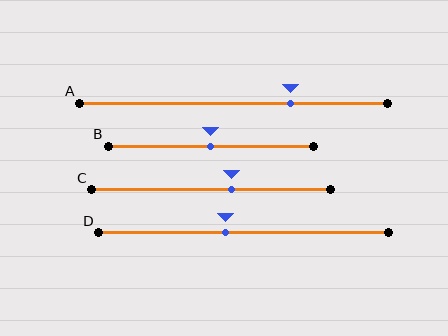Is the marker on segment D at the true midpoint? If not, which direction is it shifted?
No, the marker on segment D is shifted to the left by about 6% of the segment length.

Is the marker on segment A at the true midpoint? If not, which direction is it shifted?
No, the marker on segment A is shifted to the right by about 18% of the segment length.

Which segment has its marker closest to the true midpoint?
Segment B has its marker closest to the true midpoint.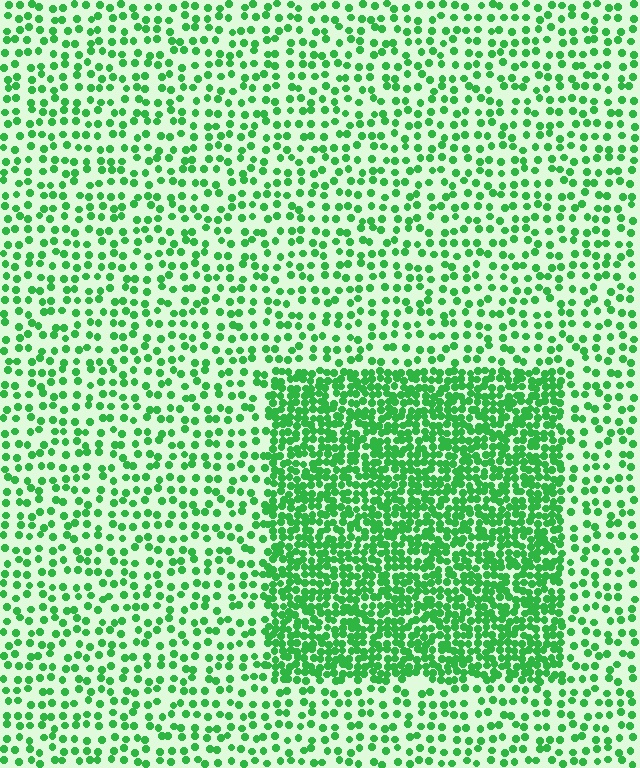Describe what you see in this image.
The image contains small green elements arranged at two different densities. A rectangle-shaped region is visible where the elements are more densely packed than the surrounding area.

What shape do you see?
I see a rectangle.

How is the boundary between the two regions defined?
The boundary is defined by a change in element density (approximately 2.5x ratio). All elements are the same color, size, and shape.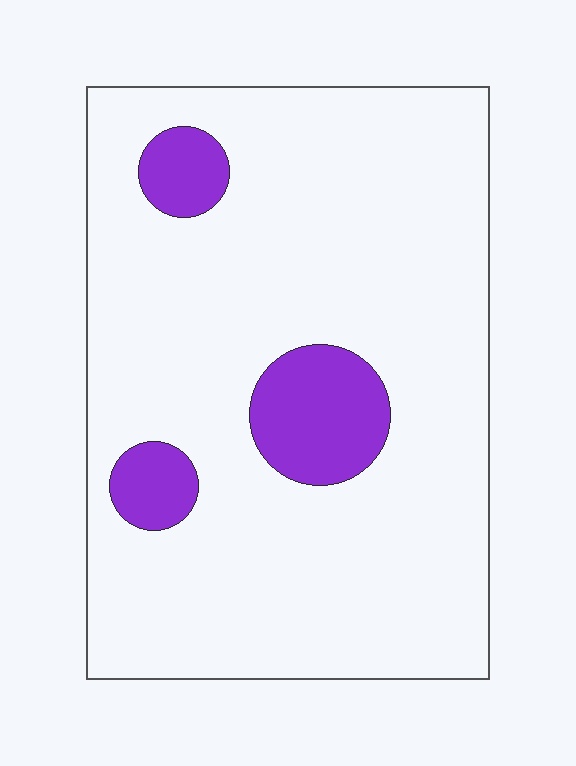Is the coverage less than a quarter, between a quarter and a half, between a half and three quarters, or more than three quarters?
Less than a quarter.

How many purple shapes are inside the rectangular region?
3.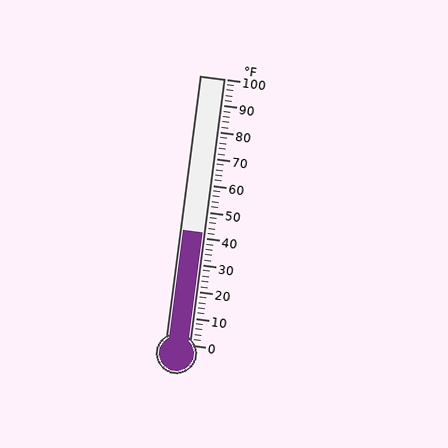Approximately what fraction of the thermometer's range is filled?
The thermometer is filled to approximately 40% of its range.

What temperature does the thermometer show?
The thermometer shows approximately 42°F.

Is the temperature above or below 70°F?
The temperature is below 70°F.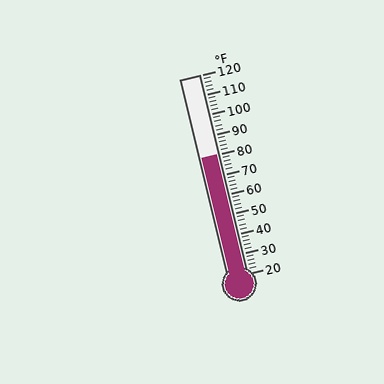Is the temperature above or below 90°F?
The temperature is below 90°F.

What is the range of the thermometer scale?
The thermometer scale ranges from 20°F to 120°F.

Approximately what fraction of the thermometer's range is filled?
The thermometer is filled to approximately 60% of its range.